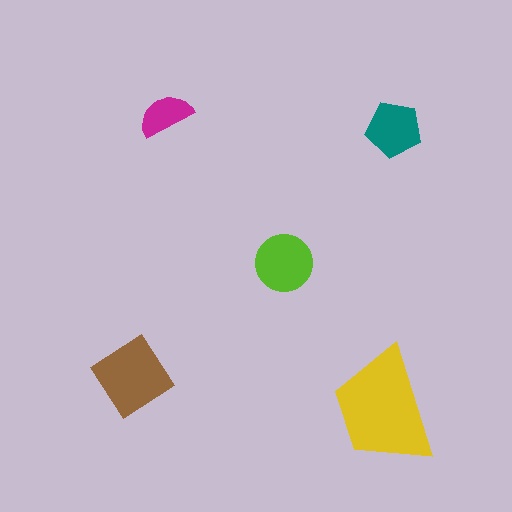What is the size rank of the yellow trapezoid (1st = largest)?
1st.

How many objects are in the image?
There are 5 objects in the image.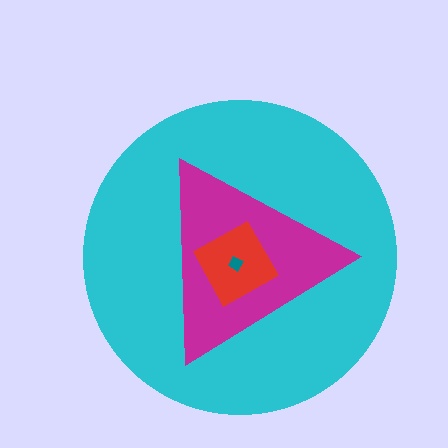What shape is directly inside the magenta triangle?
The red square.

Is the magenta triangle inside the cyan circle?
Yes.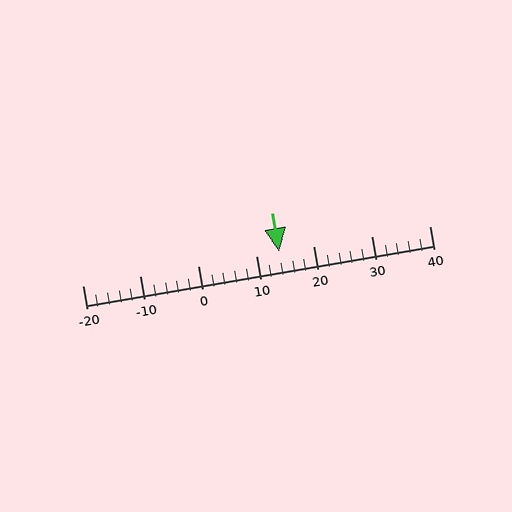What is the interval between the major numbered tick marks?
The major tick marks are spaced 10 units apart.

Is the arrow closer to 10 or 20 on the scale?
The arrow is closer to 10.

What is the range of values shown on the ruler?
The ruler shows values from -20 to 40.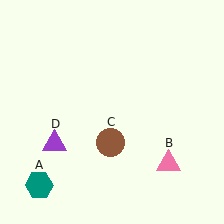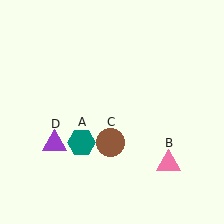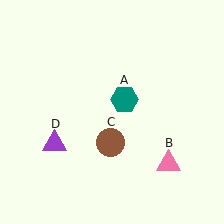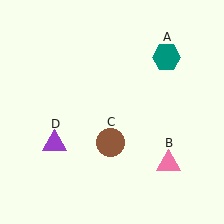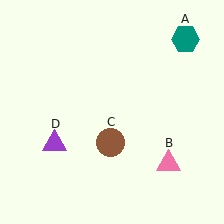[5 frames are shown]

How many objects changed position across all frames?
1 object changed position: teal hexagon (object A).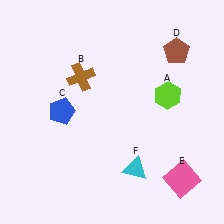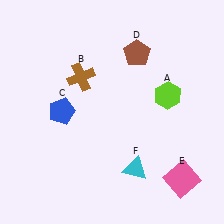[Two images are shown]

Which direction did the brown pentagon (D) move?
The brown pentagon (D) moved left.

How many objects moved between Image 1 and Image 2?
1 object moved between the two images.